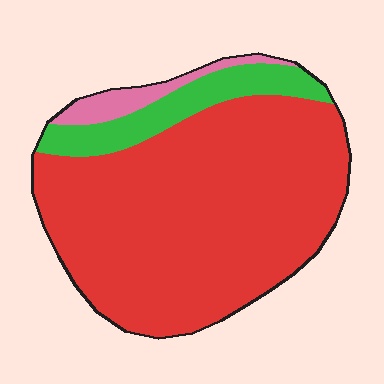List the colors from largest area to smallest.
From largest to smallest: red, green, pink.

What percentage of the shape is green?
Green covers roughly 15% of the shape.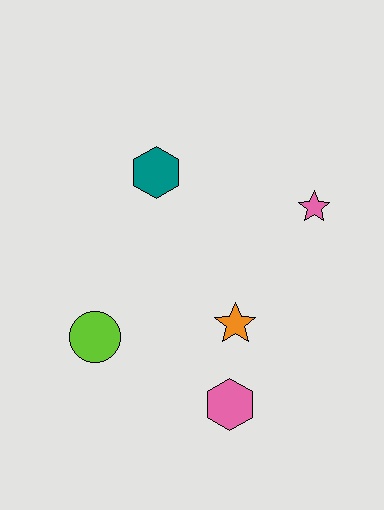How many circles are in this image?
There is 1 circle.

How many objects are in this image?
There are 5 objects.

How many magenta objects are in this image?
There are no magenta objects.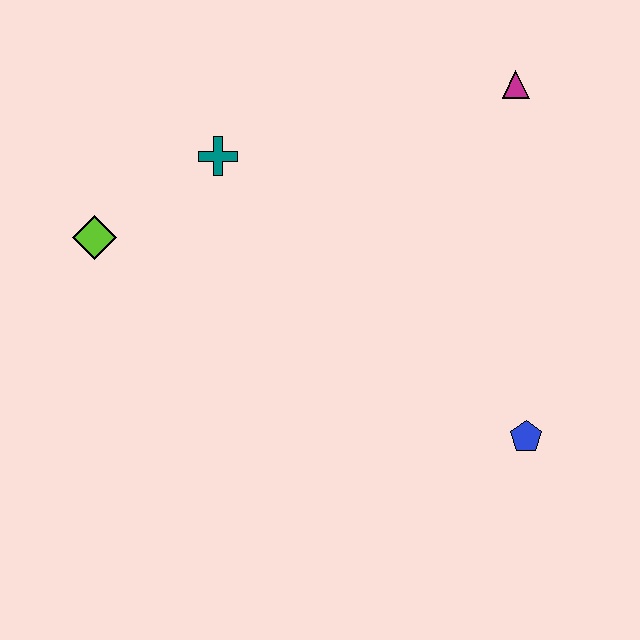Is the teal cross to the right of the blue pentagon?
No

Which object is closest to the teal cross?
The lime diamond is closest to the teal cross.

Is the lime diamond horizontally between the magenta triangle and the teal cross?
No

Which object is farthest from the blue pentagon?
The lime diamond is farthest from the blue pentagon.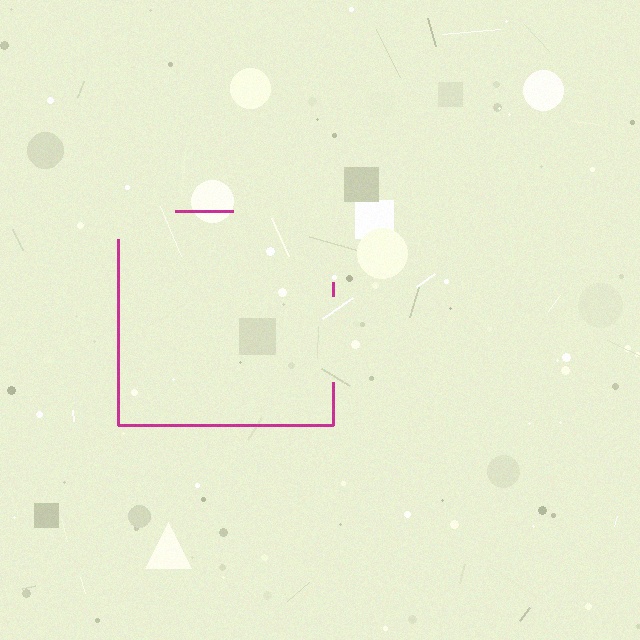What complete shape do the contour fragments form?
The contour fragments form a square.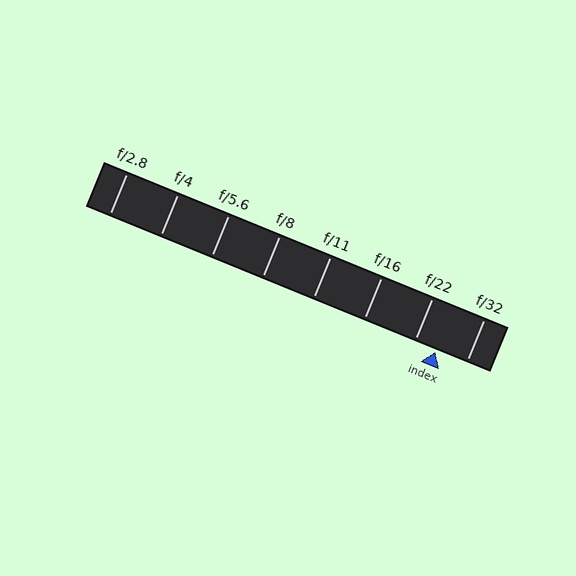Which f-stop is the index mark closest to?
The index mark is closest to f/22.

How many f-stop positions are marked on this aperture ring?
There are 8 f-stop positions marked.